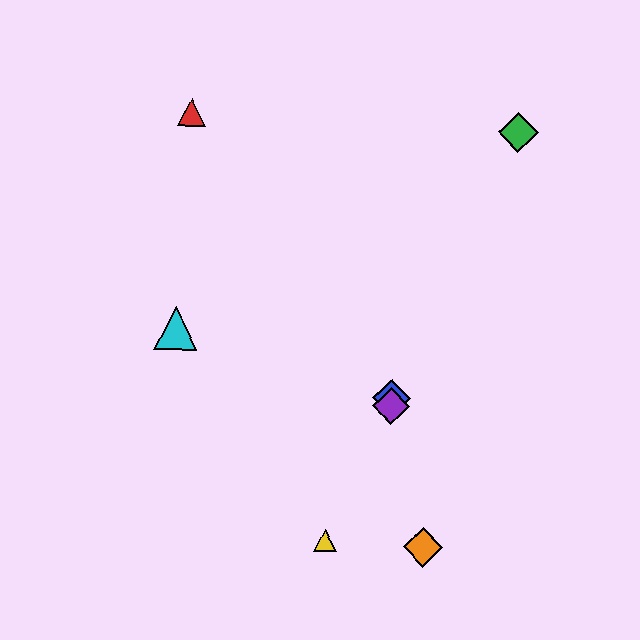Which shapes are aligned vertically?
The blue diamond, the purple diamond are aligned vertically.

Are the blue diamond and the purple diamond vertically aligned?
Yes, both are at x≈391.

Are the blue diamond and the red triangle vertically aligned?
No, the blue diamond is at x≈391 and the red triangle is at x≈192.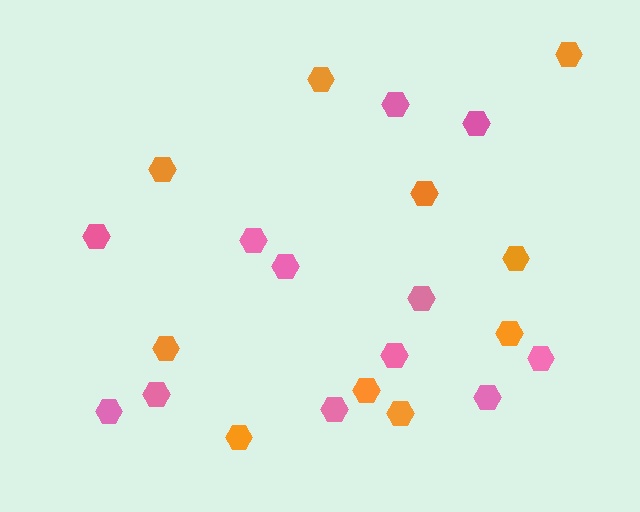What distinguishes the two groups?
There are 2 groups: one group of pink hexagons (12) and one group of orange hexagons (10).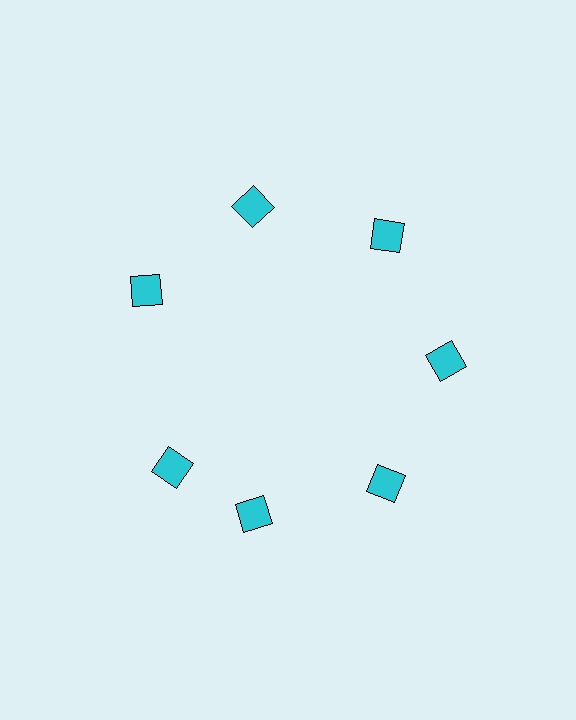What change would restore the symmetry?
The symmetry would be restored by rotating it back into even spacing with its neighbors so that all 7 squares sit at equal angles and equal distance from the center.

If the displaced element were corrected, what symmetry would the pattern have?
It would have 7-fold rotational symmetry — the pattern would map onto itself every 51 degrees.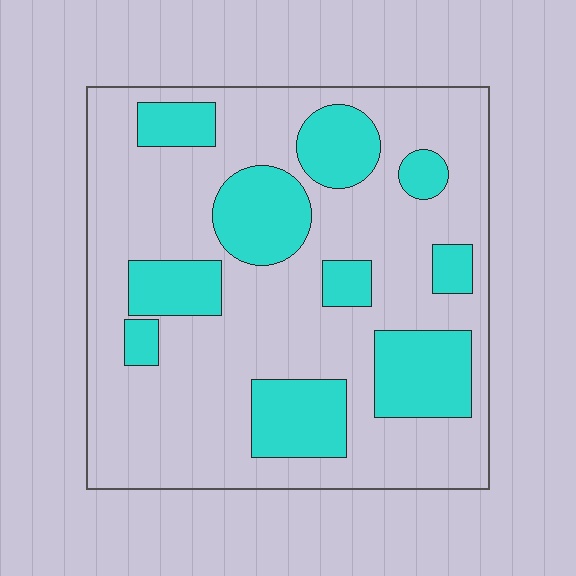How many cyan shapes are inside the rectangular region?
10.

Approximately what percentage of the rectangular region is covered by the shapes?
Approximately 30%.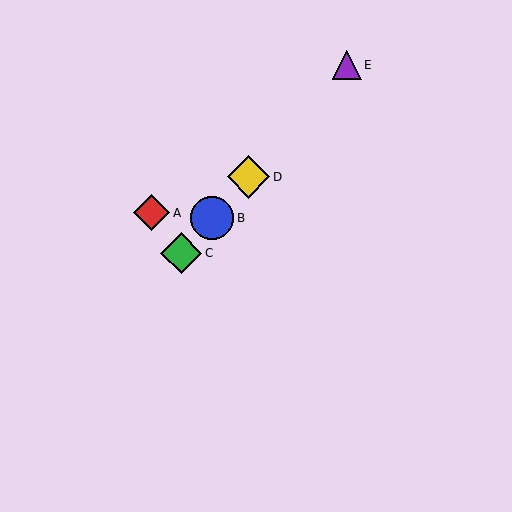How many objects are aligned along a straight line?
4 objects (B, C, D, E) are aligned along a straight line.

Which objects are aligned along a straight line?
Objects B, C, D, E are aligned along a straight line.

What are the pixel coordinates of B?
Object B is at (212, 218).